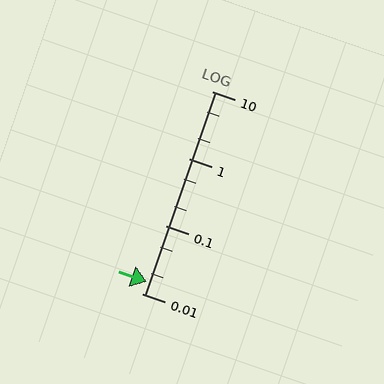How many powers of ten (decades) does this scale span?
The scale spans 3 decades, from 0.01 to 10.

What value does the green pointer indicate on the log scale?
The pointer indicates approximately 0.015.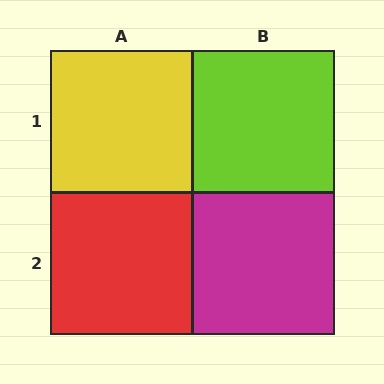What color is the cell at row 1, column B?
Lime.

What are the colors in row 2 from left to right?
Red, magenta.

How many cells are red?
1 cell is red.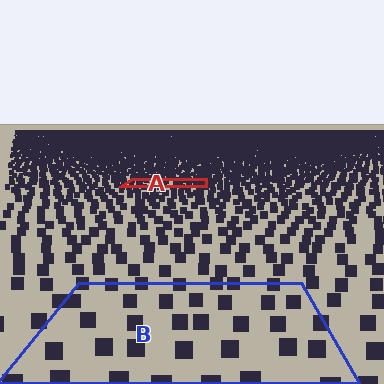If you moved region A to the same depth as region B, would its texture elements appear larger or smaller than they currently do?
They would appear larger. At a closer depth, the same texture elements are projected at a bigger on-screen size.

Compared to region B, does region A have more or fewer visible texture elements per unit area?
Region A has more texture elements per unit area — they are packed more densely because it is farther away.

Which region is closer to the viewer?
Region B is closer. The texture elements there are larger and more spread out.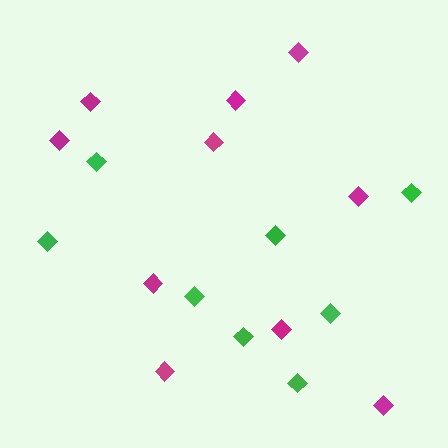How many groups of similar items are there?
There are 2 groups: one group of magenta diamonds (10) and one group of green diamonds (8).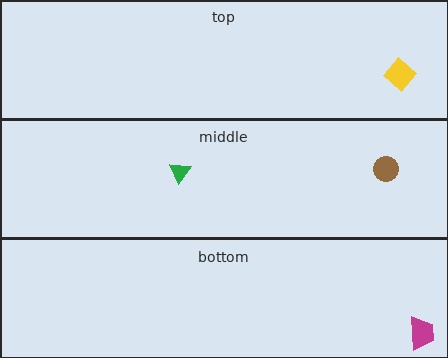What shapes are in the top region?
The yellow diamond.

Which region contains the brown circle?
The middle region.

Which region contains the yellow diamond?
The top region.